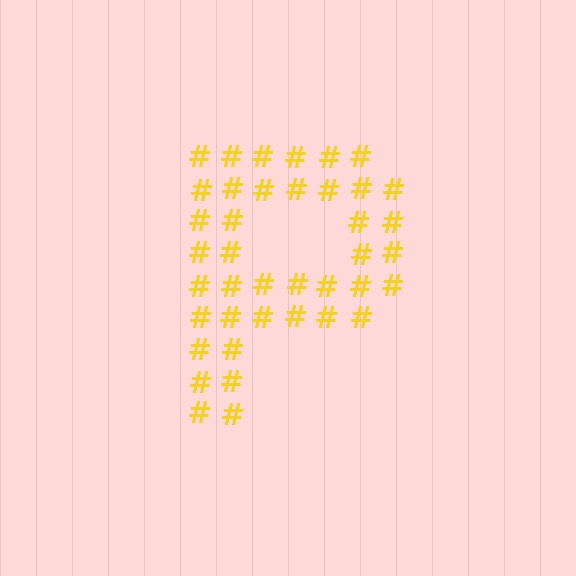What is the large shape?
The large shape is the letter P.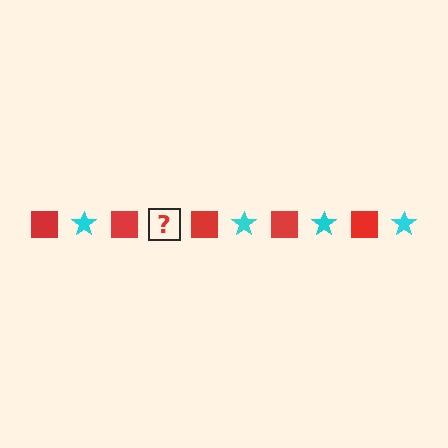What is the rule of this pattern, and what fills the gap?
The rule is that the pattern alternates between red square and cyan star. The gap should be filled with a cyan star.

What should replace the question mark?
The question mark should be replaced with a cyan star.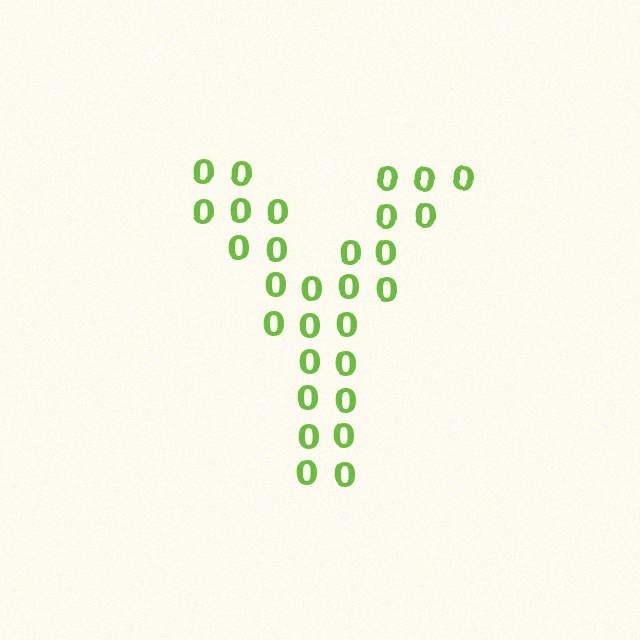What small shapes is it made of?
It is made of small digit 0's.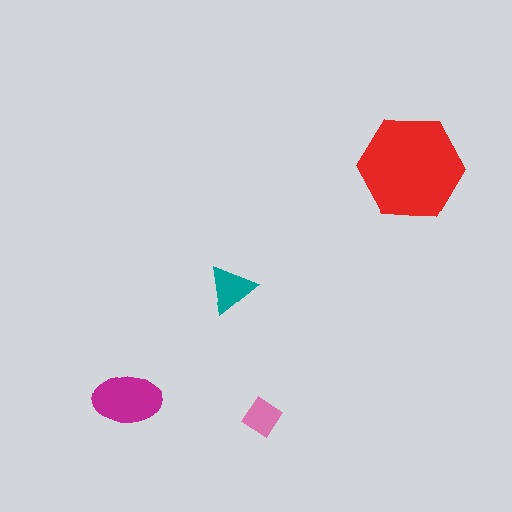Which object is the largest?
The red hexagon.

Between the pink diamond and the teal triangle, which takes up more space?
The teal triangle.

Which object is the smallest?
The pink diamond.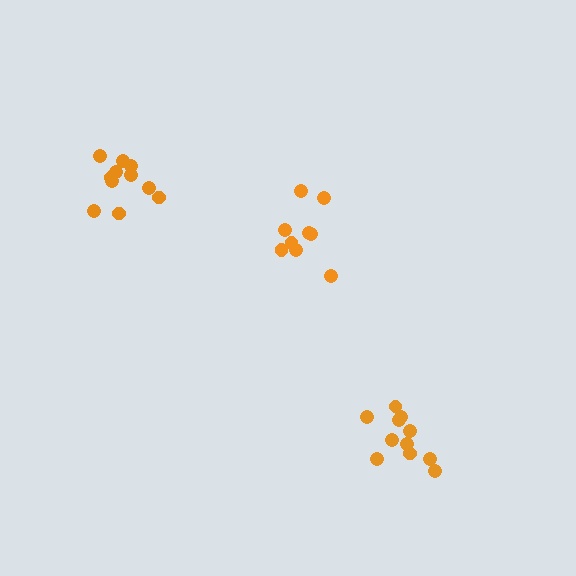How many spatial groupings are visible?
There are 3 spatial groupings.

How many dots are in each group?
Group 1: 11 dots, Group 2: 9 dots, Group 3: 11 dots (31 total).